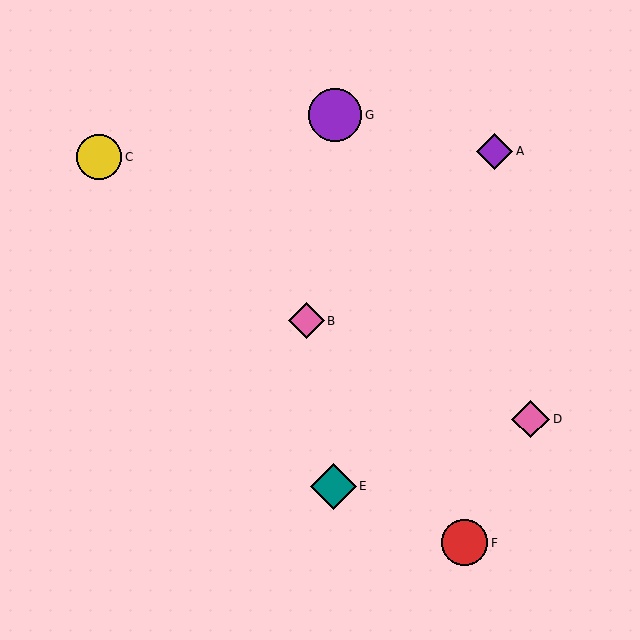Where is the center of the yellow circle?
The center of the yellow circle is at (99, 157).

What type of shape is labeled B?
Shape B is a pink diamond.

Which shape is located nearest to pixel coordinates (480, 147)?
The purple diamond (labeled A) at (494, 151) is nearest to that location.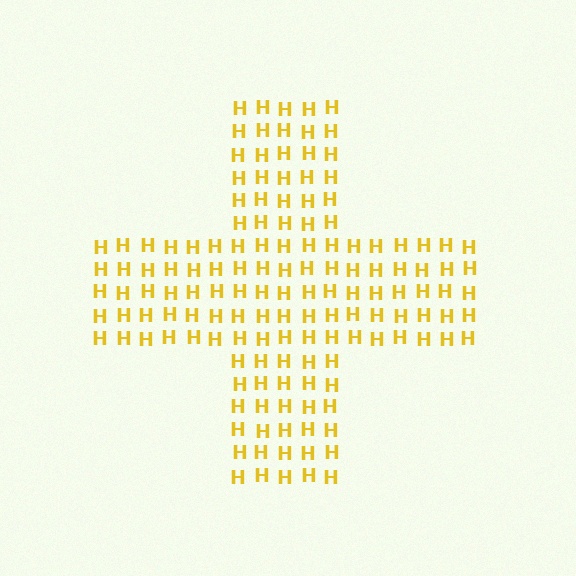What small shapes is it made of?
It is made of small letter H's.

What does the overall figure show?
The overall figure shows a cross.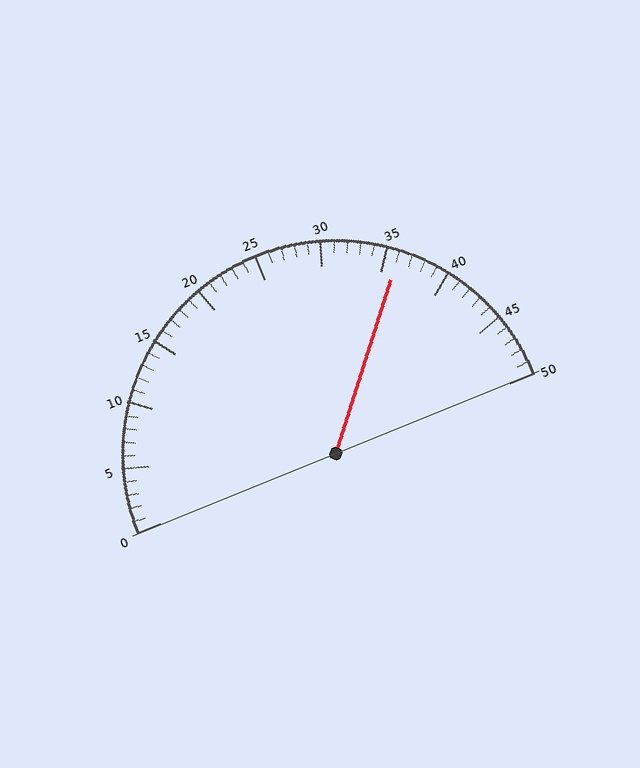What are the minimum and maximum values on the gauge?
The gauge ranges from 0 to 50.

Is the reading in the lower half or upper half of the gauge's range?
The reading is in the upper half of the range (0 to 50).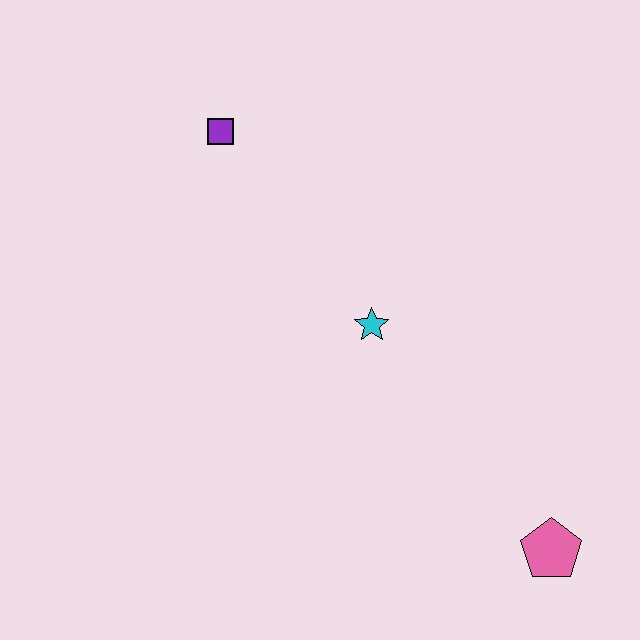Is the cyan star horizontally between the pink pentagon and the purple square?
Yes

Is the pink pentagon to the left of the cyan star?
No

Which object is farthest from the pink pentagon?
The purple square is farthest from the pink pentagon.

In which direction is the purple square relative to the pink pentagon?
The purple square is above the pink pentagon.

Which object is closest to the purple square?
The cyan star is closest to the purple square.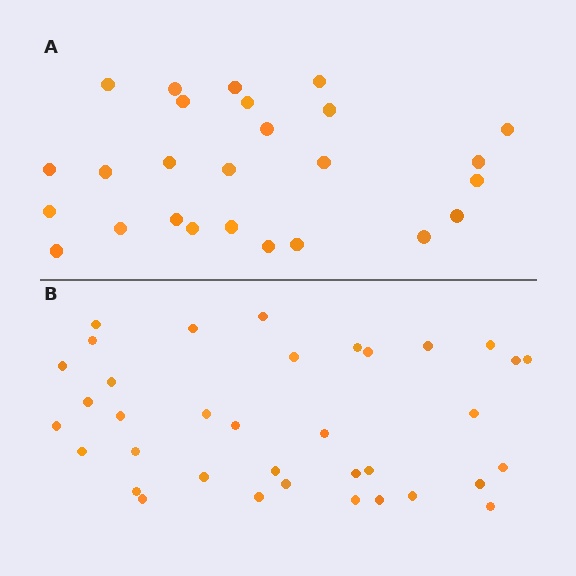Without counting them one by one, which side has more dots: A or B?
Region B (the bottom region) has more dots.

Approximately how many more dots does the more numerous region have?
Region B has roughly 10 or so more dots than region A.